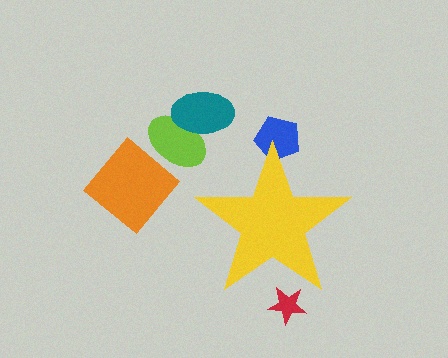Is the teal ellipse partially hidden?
No, the teal ellipse is fully visible.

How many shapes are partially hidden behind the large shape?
2 shapes are partially hidden.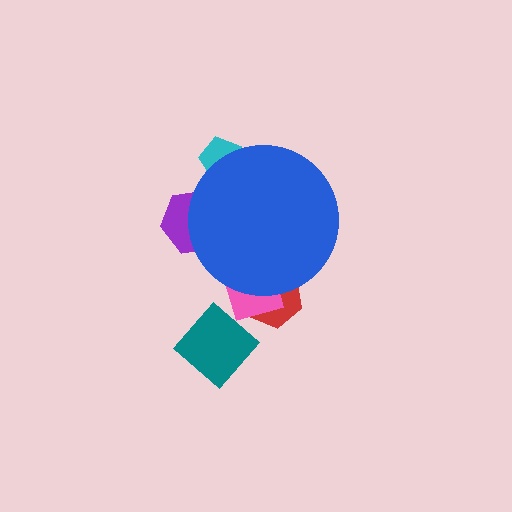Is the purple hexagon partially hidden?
Yes, the purple hexagon is partially hidden behind the blue circle.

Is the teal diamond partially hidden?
No, the teal diamond is fully visible.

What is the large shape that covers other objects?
A blue circle.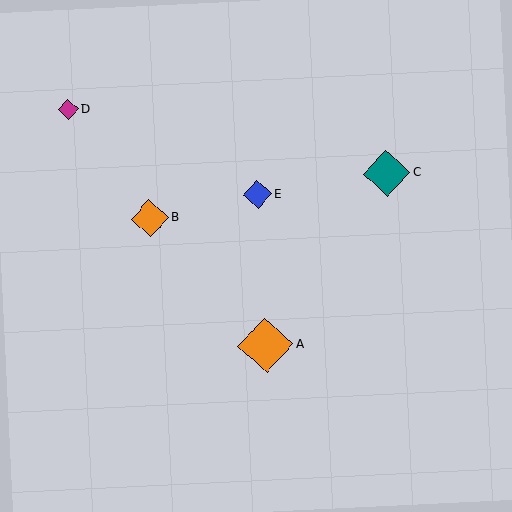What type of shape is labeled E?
Shape E is a blue diamond.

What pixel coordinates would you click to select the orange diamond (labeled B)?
Click at (150, 218) to select the orange diamond B.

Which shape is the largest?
The orange diamond (labeled A) is the largest.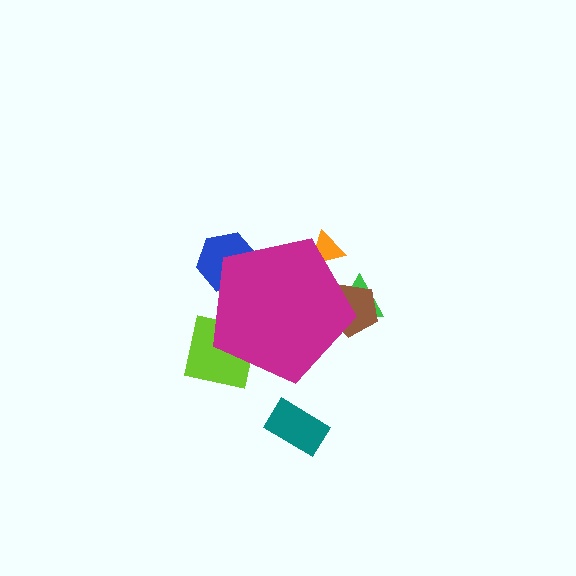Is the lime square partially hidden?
Yes, the lime square is partially hidden behind the magenta pentagon.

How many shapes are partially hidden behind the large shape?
5 shapes are partially hidden.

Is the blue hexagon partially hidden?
Yes, the blue hexagon is partially hidden behind the magenta pentagon.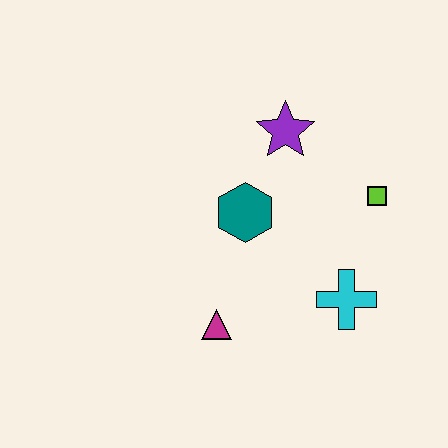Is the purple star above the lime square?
Yes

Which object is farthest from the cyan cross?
The purple star is farthest from the cyan cross.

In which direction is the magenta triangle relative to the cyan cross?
The magenta triangle is to the left of the cyan cross.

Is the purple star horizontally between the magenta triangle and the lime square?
Yes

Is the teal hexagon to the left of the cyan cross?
Yes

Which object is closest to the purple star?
The teal hexagon is closest to the purple star.